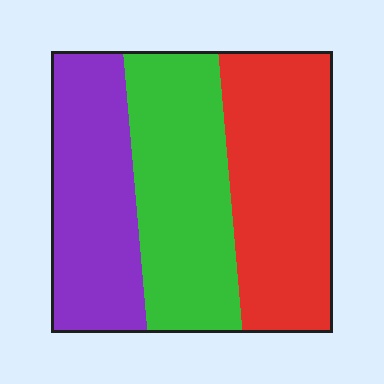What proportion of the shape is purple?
Purple takes up between a quarter and a half of the shape.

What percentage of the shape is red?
Red takes up between a third and a half of the shape.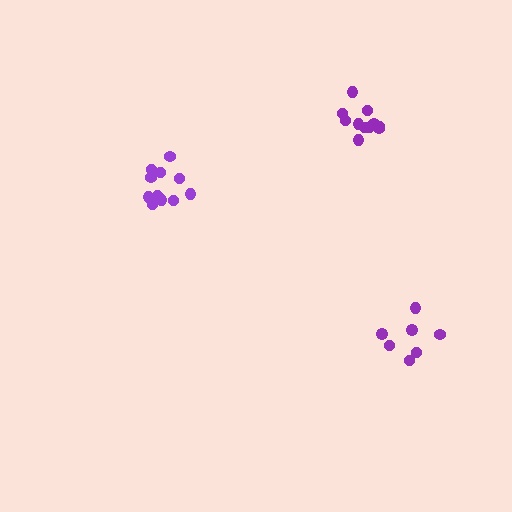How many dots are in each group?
Group 1: 12 dots, Group 2: 12 dots, Group 3: 7 dots (31 total).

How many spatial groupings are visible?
There are 3 spatial groupings.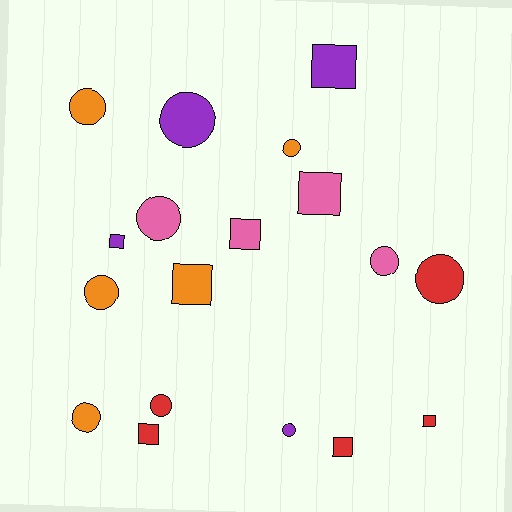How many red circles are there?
There are 2 red circles.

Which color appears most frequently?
Orange, with 5 objects.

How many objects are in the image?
There are 18 objects.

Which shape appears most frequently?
Circle, with 10 objects.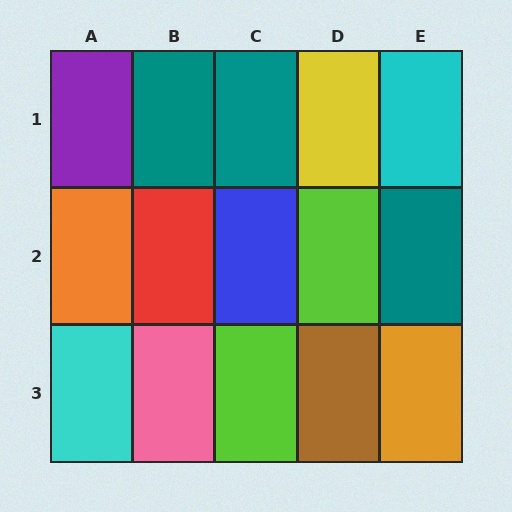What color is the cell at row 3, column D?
Brown.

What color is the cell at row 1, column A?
Purple.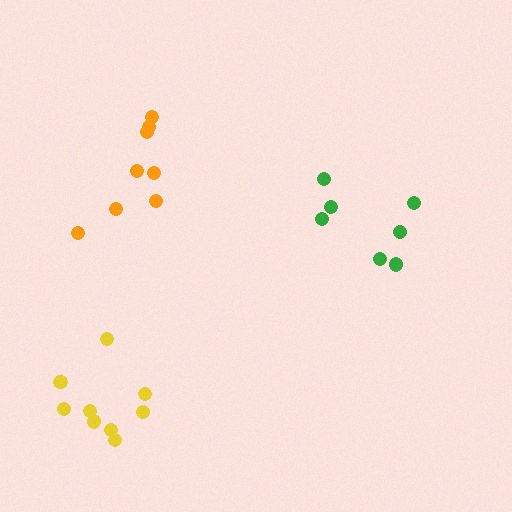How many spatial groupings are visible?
There are 3 spatial groupings.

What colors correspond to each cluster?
The clusters are colored: green, yellow, orange.